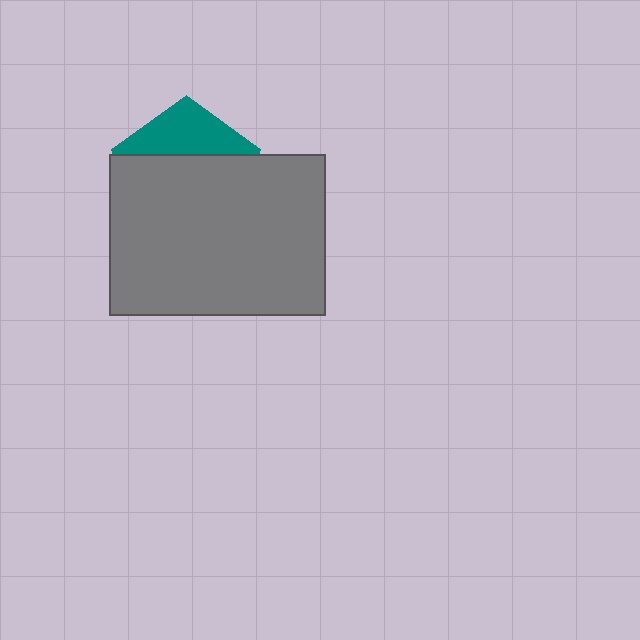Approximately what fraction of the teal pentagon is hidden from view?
Roughly 68% of the teal pentagon is hidden behind the gray rectangle.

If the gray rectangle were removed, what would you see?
You would see the complete teal pentagon.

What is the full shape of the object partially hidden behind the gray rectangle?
The partially hidden object is a teal pentagon.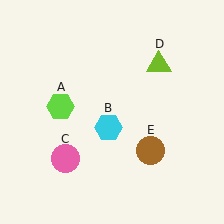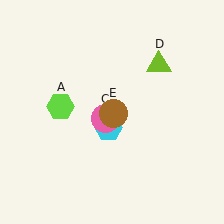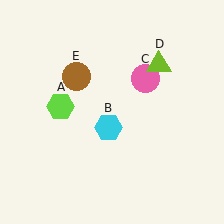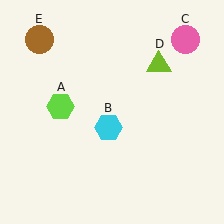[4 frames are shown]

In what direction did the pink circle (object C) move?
The pink circle (object C) moved up and to the right.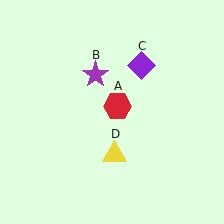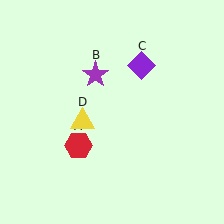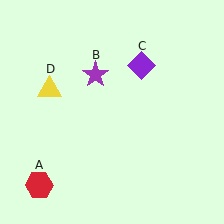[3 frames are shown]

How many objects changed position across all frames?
2 objects changed position: red hexagon (object A), yellow triangle (object D).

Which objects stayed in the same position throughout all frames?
Purple star (object B) and purple diamond (object C) remained stationary.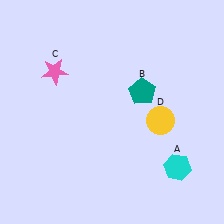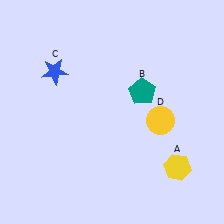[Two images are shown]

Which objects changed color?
A changed from cyan to yellow. C changed from pink to blue.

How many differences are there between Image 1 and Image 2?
There are 2 differences between the two images.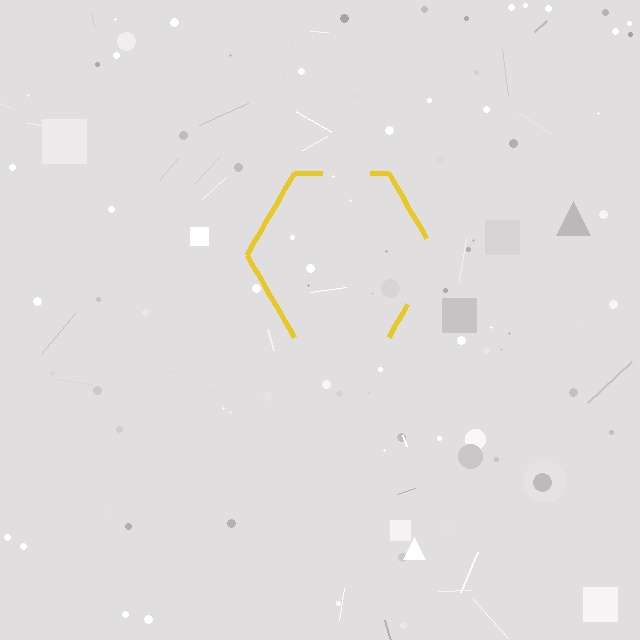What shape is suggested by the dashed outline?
The dashed outline suggests a hexagon.